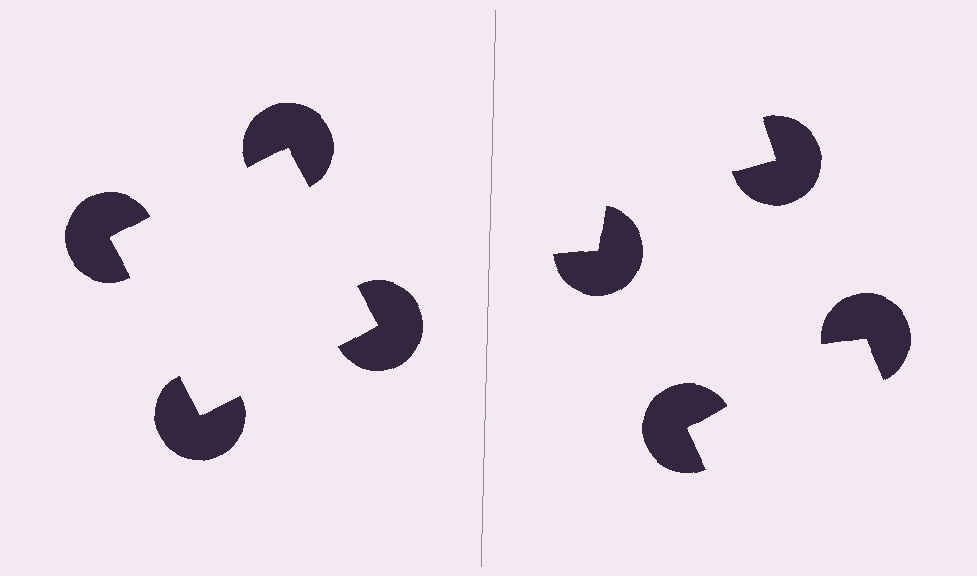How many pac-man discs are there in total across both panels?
8 — 4 on each side.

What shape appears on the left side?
An illusory square.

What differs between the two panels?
The pac-man discs are positioned identically on both sides; only the wedge orientations differ. On the left they align to a square; on the right they are misaligned.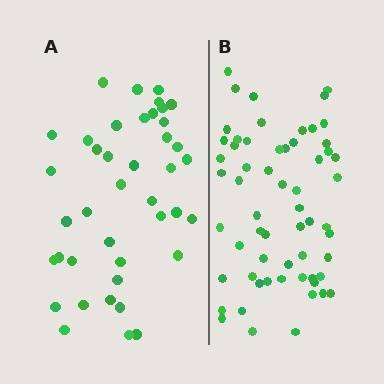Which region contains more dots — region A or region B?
Region B (the right region) has more dots.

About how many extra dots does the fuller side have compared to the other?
Region B has approximately 20 more dots than region A.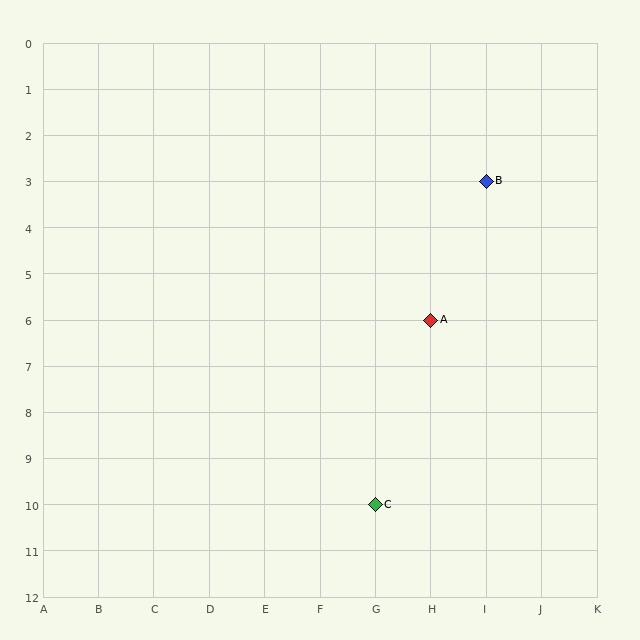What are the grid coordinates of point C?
Point C is at grid coordinates (G, 10).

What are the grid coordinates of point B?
Point B is at grid coordinates (I, 3).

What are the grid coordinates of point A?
Point A is at grid coordinates (H, 6).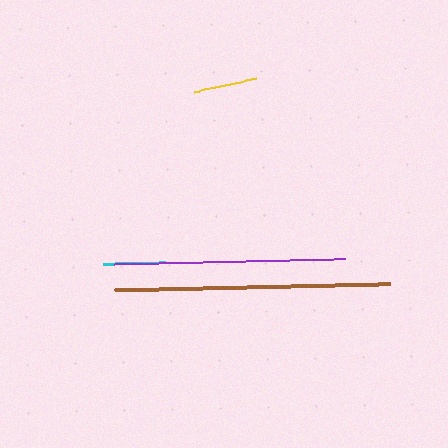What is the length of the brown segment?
The brown segment is approximately 276 pixels long.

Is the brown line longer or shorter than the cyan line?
The brown line is longer than the cyan line.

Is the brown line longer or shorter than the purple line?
The brown line is longer than the purple line.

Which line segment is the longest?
The brown line is the longest at approximately 276 pixels.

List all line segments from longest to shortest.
From longest to shortest: brown, purple, yellow, cyan.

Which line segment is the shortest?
The cyan line is the shortest at approximately 63 pixels.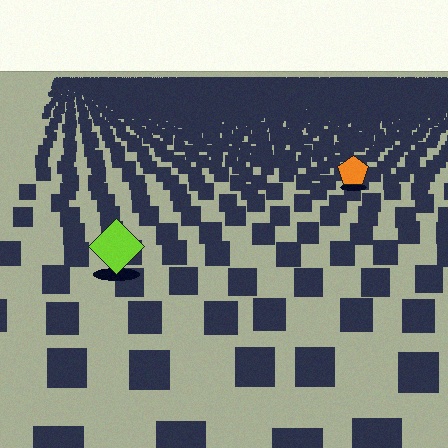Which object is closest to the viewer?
The lime diamond is closest. The texture marks near it are larger and more spread out.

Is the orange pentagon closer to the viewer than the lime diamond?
No. The lime diamond is closer — you can tell from the texture gradient: the ground texture is coarser near it.